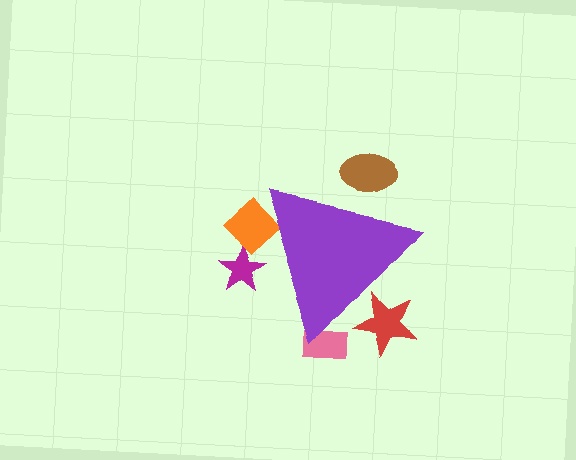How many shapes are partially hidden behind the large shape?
5 shapes are partially hidden.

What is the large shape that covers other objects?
A purple triangle.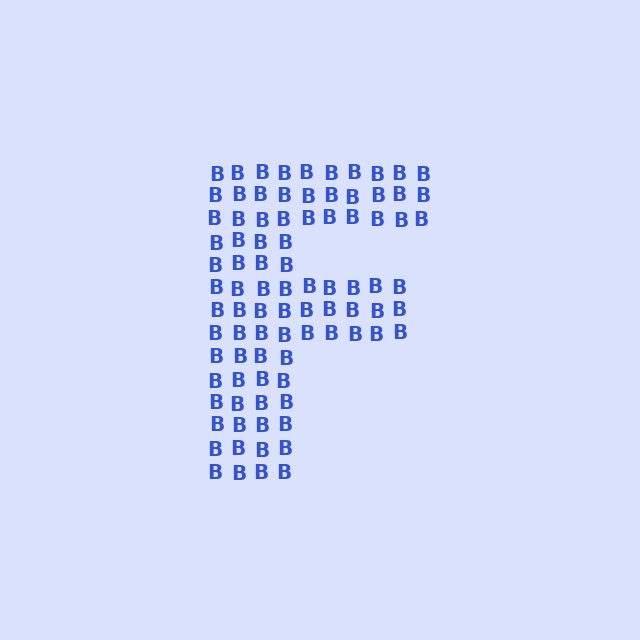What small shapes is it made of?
It is made of small letter B's.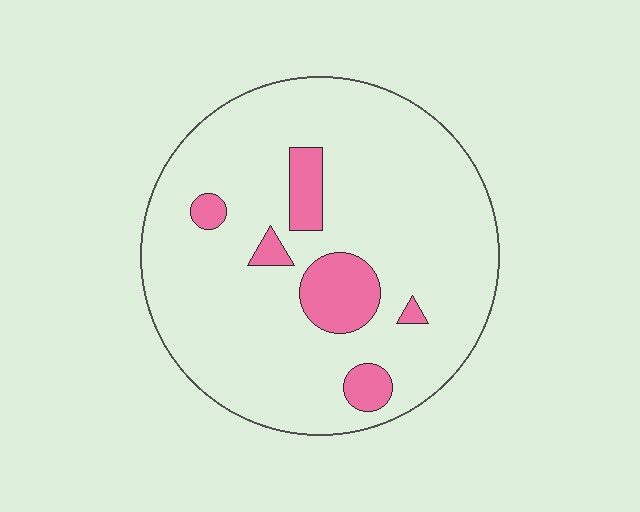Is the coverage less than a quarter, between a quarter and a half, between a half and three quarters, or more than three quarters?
Less than a quarter.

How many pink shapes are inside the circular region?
6.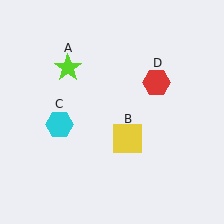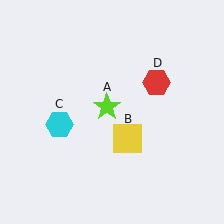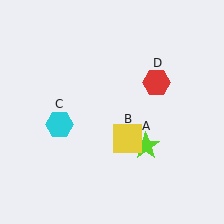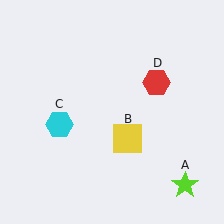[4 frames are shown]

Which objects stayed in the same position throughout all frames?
Yellow square (object B) and cyan hexagon (object C) and red hexagon (object D) remained stationary.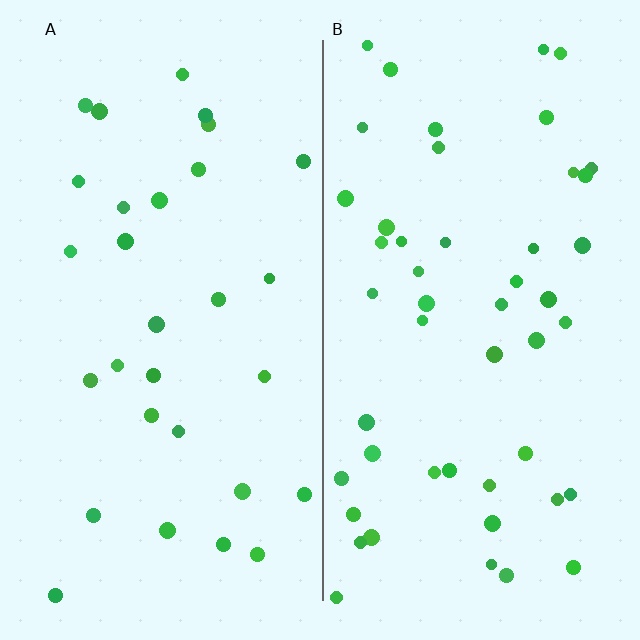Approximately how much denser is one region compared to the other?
Approximately 1.6× — region B over region A.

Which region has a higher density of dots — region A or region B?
B (the right).